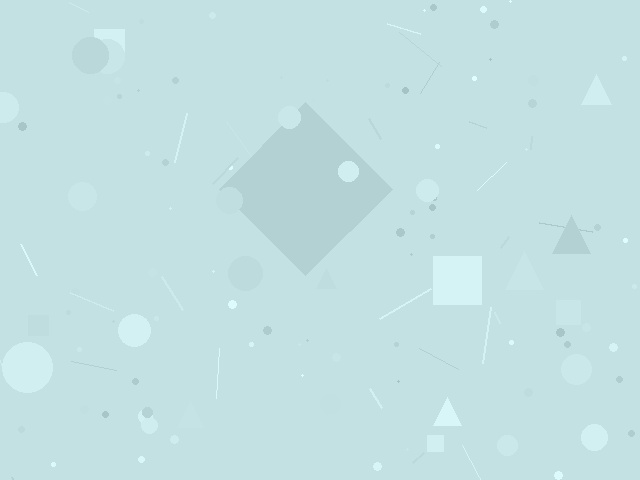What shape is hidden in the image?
A diamond is hidden in the image.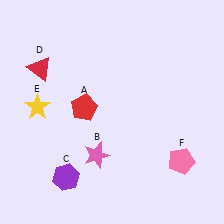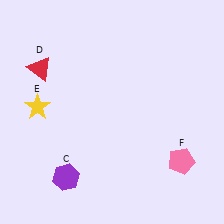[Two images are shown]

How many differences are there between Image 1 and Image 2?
There are 2 differences between the two images.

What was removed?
The pink star (B), the red pentagon (A) were removed in Image 2.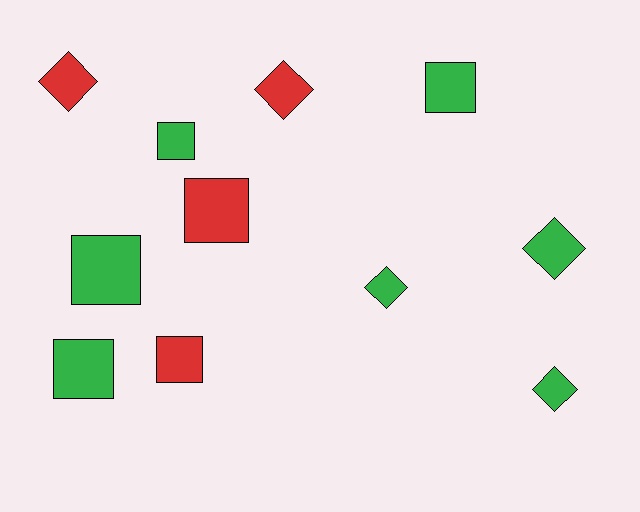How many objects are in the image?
There are 11 objects.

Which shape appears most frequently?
Square, with 6 objects.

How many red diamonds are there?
There are 2 red diamonds.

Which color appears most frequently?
Green, with 7 objects.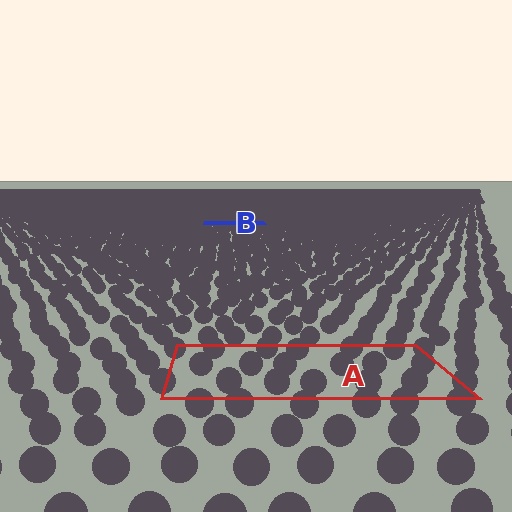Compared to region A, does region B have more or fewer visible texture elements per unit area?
Region B has more texture elements per unit area — they are packed more densely because it is farther away.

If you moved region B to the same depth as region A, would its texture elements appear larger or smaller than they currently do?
They would appear larger. At a closer depth, the same texture elements are projected at a bigger on-screen size.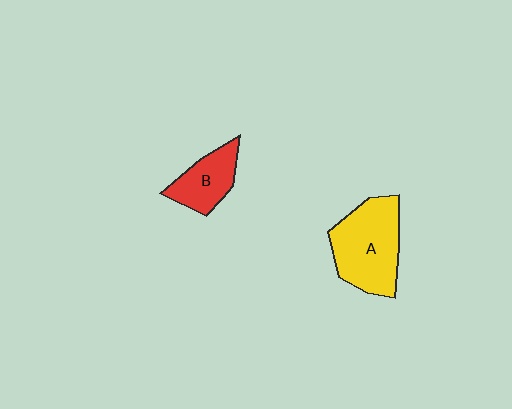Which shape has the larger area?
Shape A (yellow).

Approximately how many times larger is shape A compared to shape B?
Approximately 1.8 times.